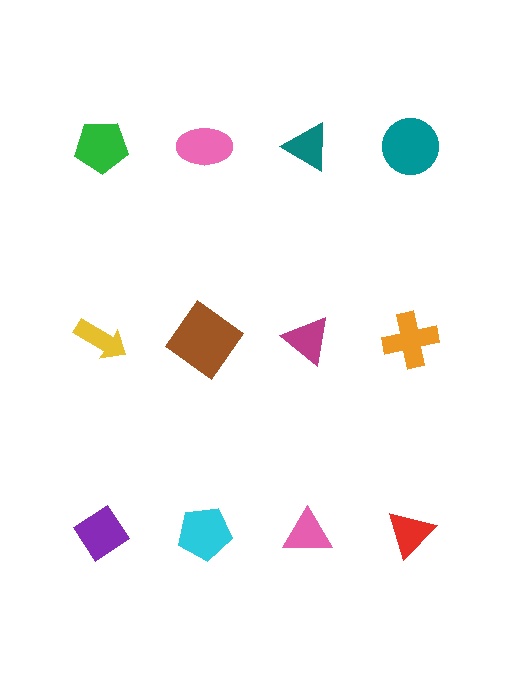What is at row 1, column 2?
A pink ellipse.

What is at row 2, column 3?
A magenta triangle.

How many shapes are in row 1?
4 shapes.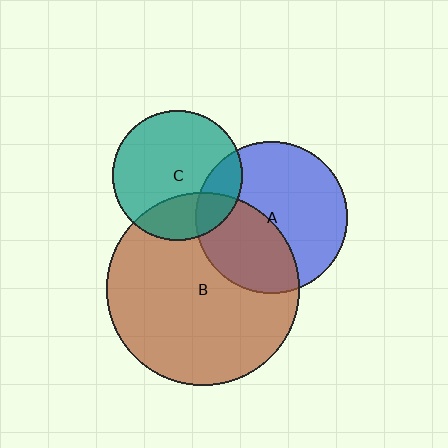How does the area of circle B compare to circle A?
Approximately 1.6 times.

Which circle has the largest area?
Circle B (brown).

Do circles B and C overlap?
Yes.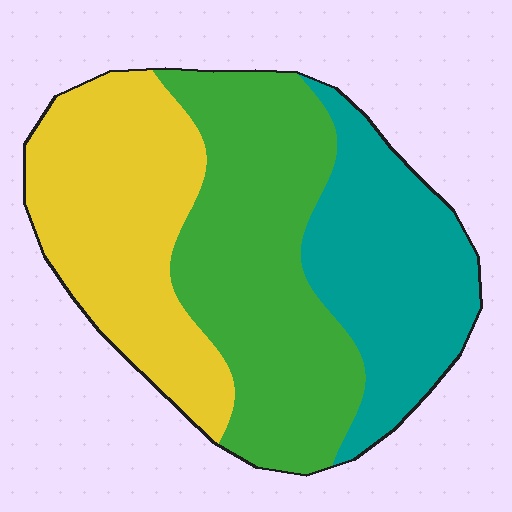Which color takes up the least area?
Teal, at roughly 30%.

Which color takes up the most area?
Green, at roughly 40%.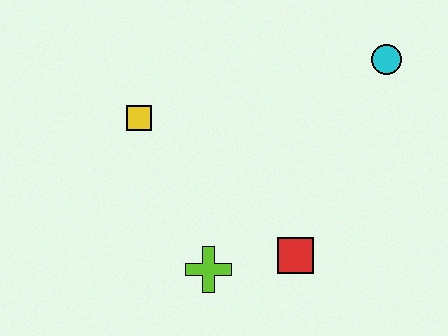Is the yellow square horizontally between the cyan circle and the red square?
No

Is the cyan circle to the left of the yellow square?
No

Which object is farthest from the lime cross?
The cyan circle is farthest from the lime cross.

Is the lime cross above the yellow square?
No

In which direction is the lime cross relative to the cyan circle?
The lime cross is below the cyan circle.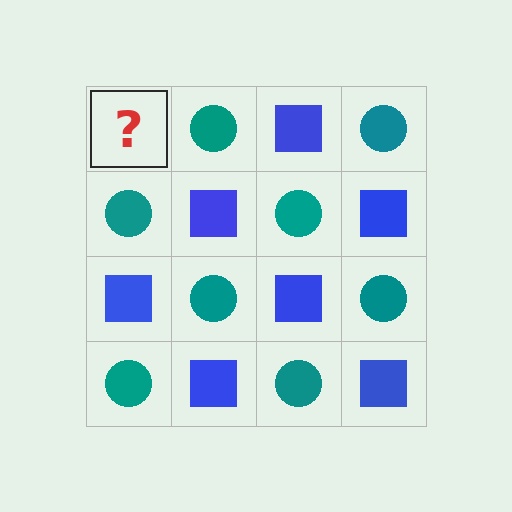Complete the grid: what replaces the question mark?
The question mark should be replaced with a blue square.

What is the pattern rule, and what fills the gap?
The rule is that it alternates blue square and teal circle in a checkerboard pattern. The gap should be filled with a blue square.